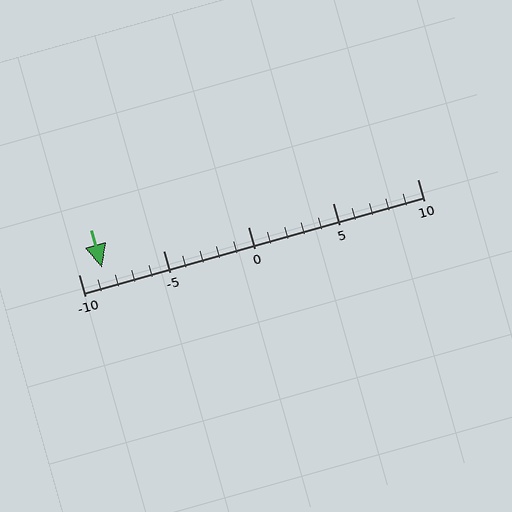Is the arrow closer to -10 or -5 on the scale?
The arrow is closer to -10.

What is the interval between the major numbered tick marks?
The major tick marks are spaced 5 units apart.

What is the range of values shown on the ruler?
The ruler shows values from -10 to 10.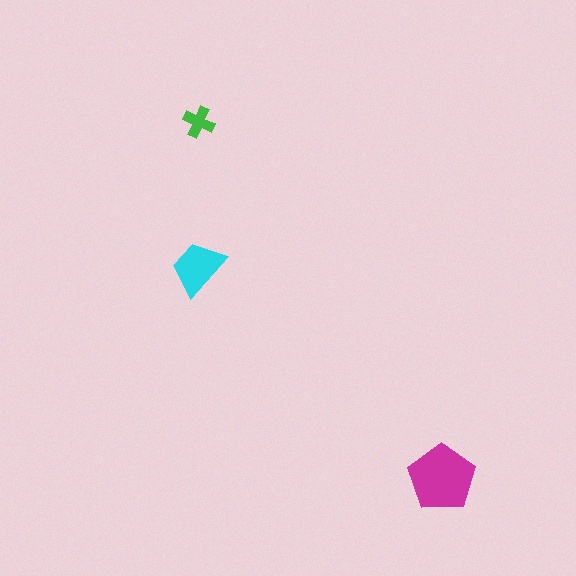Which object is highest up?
The green cross is topmost.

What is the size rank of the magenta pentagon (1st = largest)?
1st.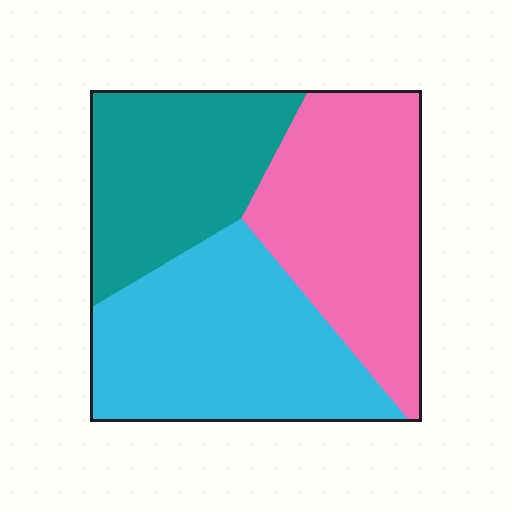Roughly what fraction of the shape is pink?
Pink covers about 35% of the shape.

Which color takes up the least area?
Teal, at roughly 30%.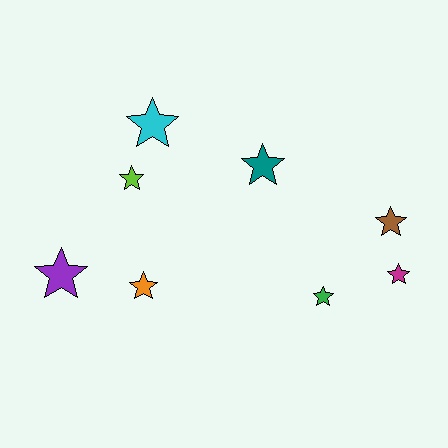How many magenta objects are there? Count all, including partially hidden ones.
There is 1 magenta object.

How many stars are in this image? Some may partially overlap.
There are 8 stars.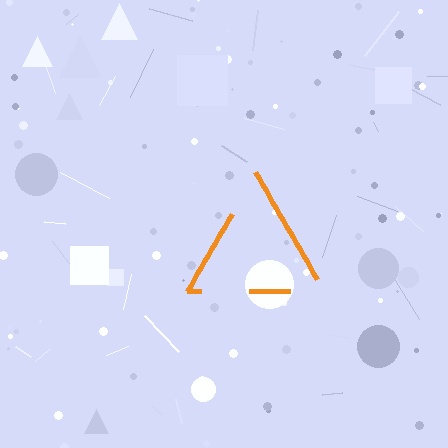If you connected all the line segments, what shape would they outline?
They would outline a triangle.